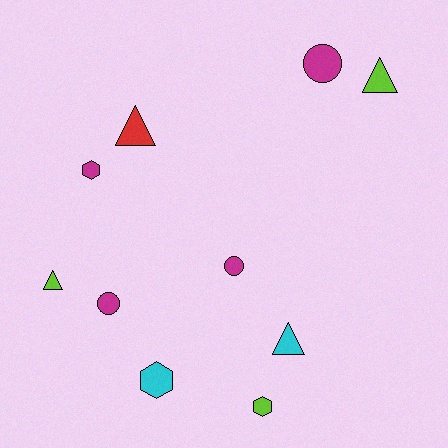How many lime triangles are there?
There are 2 lime triangles.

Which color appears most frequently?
Magenta, with 4 objects.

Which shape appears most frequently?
Triangle, with 4 objects.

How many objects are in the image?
There are 10 objects.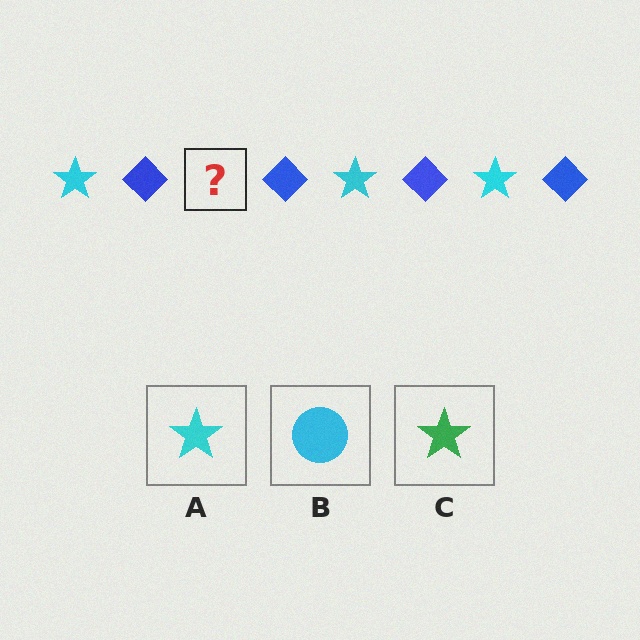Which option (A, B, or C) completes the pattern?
A.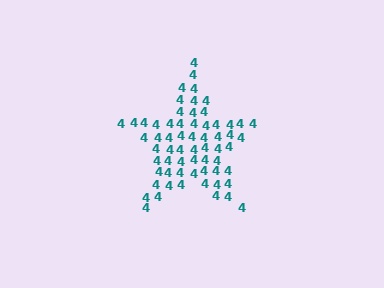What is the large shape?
The large shape is a star.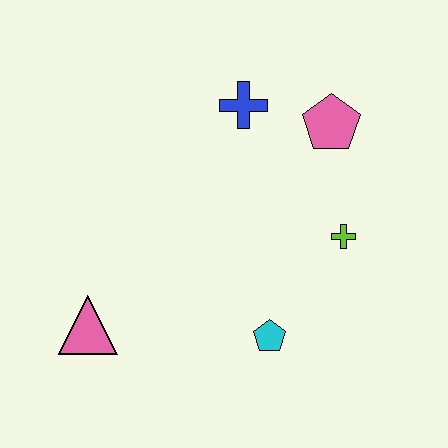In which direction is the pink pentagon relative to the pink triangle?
The pink pentagon is to the right of the pink triangle.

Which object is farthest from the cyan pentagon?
The blue cross is farthest from the cyan pentagon.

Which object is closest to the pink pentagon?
The blue cross is closest to the pink pentagon.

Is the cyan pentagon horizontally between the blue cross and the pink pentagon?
Yes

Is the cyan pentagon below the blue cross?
Yes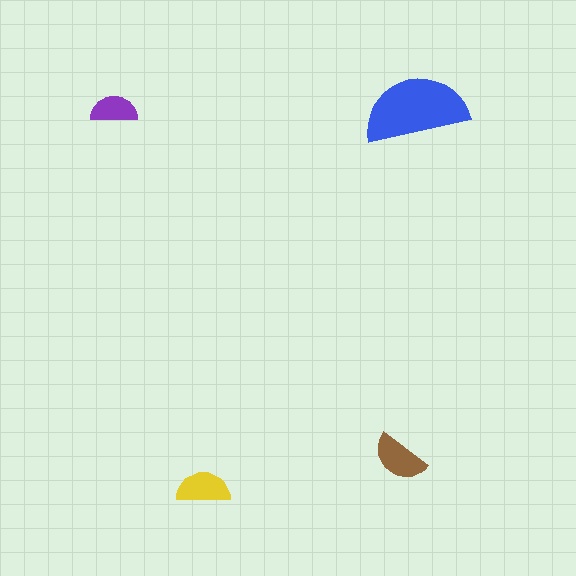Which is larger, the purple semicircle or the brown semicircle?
The brown one.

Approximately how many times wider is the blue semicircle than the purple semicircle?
About 2 times wider.